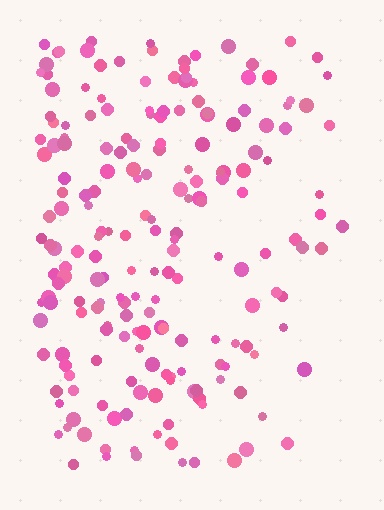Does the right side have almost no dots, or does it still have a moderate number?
Still a moderate number, just noticeably fewer than the left.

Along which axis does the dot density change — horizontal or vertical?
Horizontal.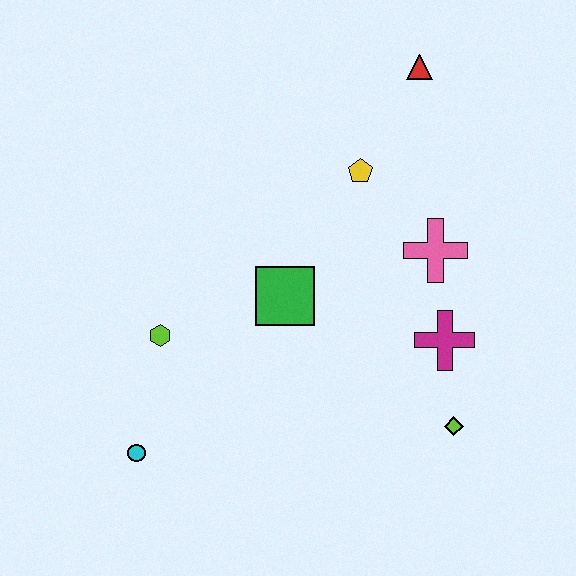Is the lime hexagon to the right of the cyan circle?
Yes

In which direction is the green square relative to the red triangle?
The green square is below the red triangle.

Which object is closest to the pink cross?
The magenta cross is closest to the pink cross.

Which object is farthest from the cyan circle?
The red triangle is farthest from the cyan circle.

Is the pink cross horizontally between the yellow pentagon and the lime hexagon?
No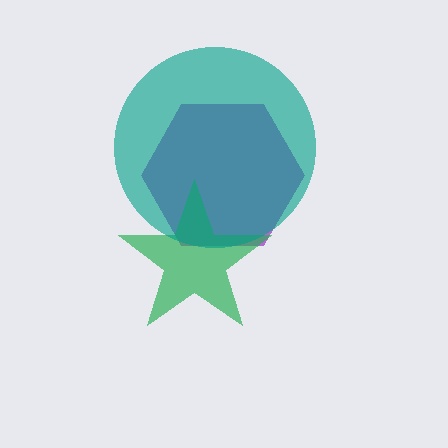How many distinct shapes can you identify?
There are 3 distinct shapes: a purple hexagon, a green star, a teal circle.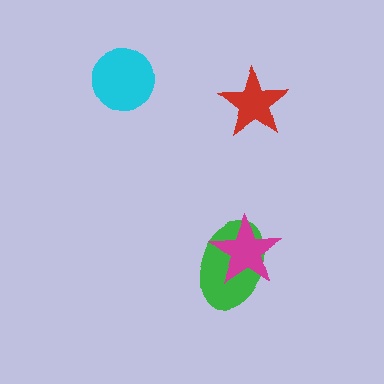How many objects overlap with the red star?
0 objects overlap with the red star.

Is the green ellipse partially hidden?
Yes, it is partially covered by another shape.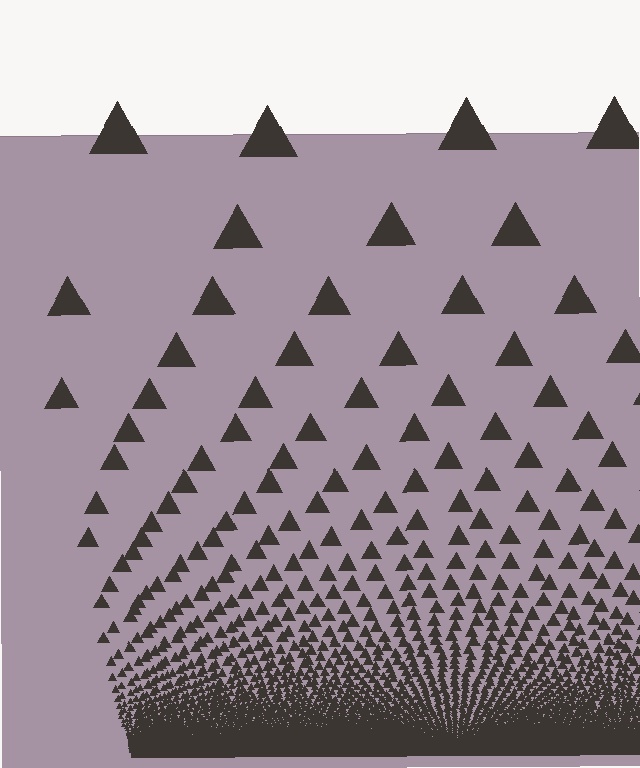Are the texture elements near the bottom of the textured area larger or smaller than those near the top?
Smaller. The gradient is inverted — elements near the bottom are smaller and denser.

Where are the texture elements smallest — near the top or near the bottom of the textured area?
Near the bottom.